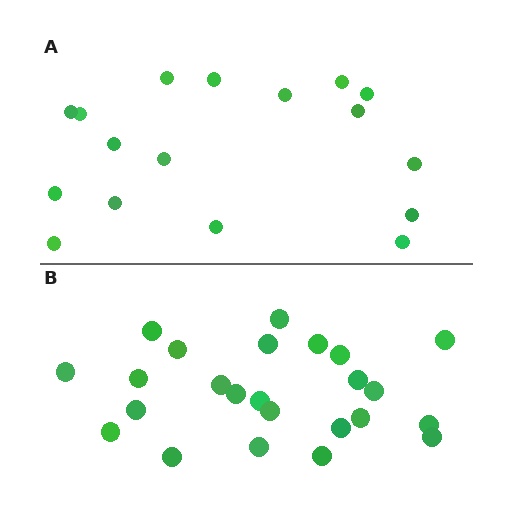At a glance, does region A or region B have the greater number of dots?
Region B (the bottom region) has more dots.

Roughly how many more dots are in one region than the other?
Region B has roughly 8 or so more dots than region A.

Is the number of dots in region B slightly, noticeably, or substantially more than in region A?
Region B has noticeably more, but not dramatically so. The ratio is roughly 1.4 to 1.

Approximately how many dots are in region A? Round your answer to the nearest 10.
About 20 dots. (The exact count is 17, which rounds to 20.)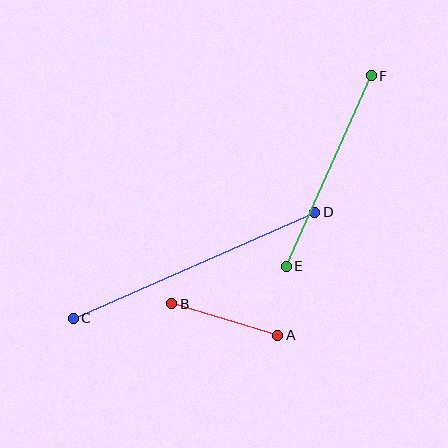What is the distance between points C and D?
The distance is approximately 264 pixels.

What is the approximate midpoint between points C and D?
The midpoint is at approximately (194, 265) pixels.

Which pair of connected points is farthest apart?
Points C and D are farthest apart.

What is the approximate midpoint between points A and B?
The midpoint is at approximately (225, 320) pixels.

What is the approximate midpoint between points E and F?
The midpoint is at approximately (329, 171) pixels.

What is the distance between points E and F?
The distance is approximately 209 pixels.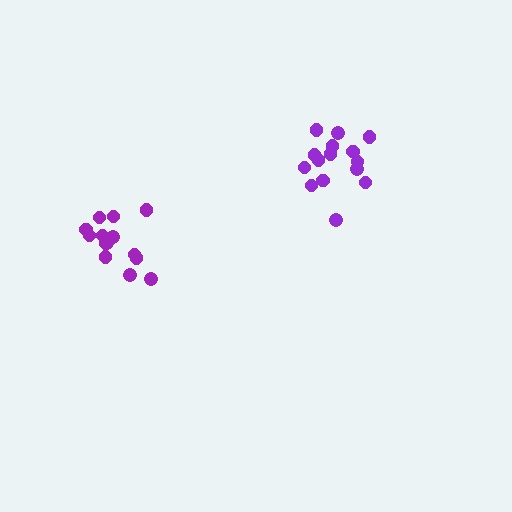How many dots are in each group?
Group 1: 14 dots, Group 2: 15 dots (29 total).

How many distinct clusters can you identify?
There are 2 distinct clusters.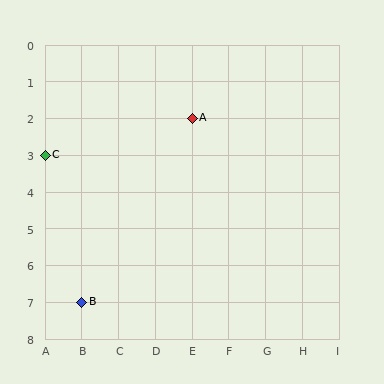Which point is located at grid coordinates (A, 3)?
Point C is at (A, 3).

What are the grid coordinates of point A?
Point A is at grid coordinates (E, 2).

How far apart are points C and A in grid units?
Points C and A are 4 columns and 1 row apart (about 4.1 grid units diagonally).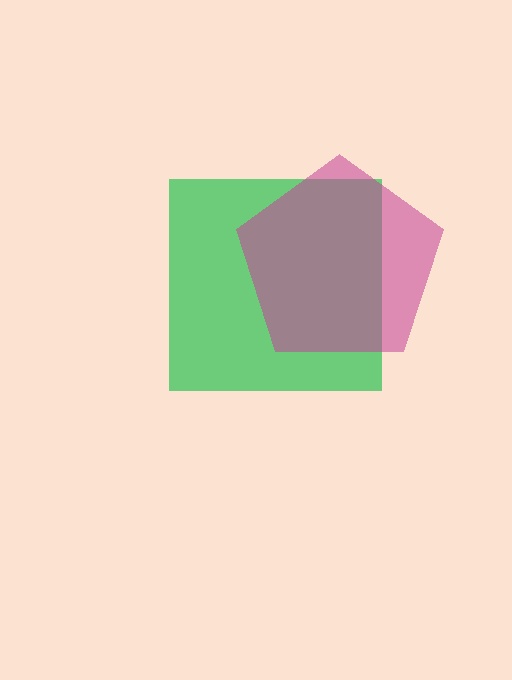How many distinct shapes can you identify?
There are 2 distinct shapes: a green square, a magenta pentagon.